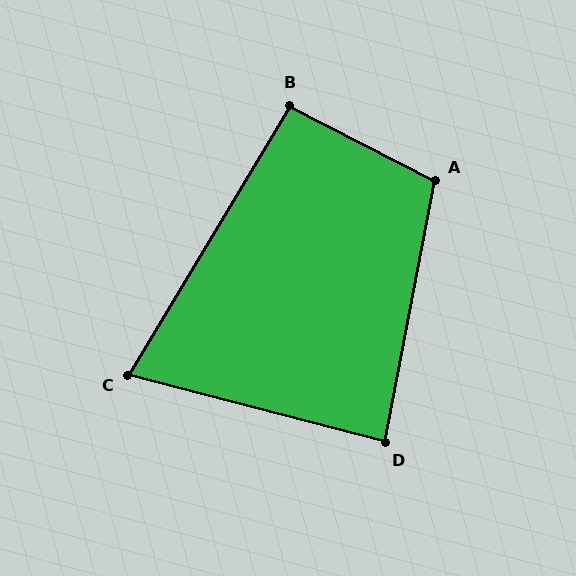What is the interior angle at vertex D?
Approximately 86 degrees (approximately right).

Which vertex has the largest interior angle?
A, at approximately 106 degrees.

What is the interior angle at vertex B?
Approximately 94 degrees (approximately right).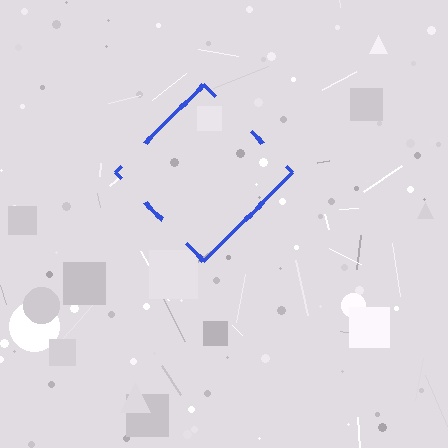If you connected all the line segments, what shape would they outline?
They would outline a diamond.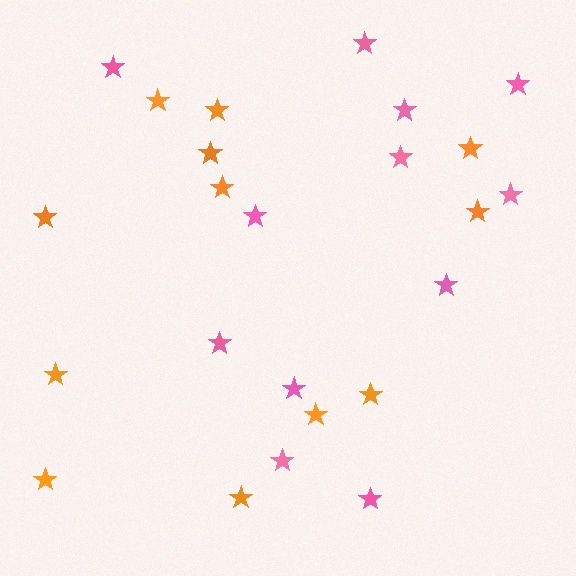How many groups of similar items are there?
There are 2 groups: one group of orange stars (12) and one group of pink stars (12).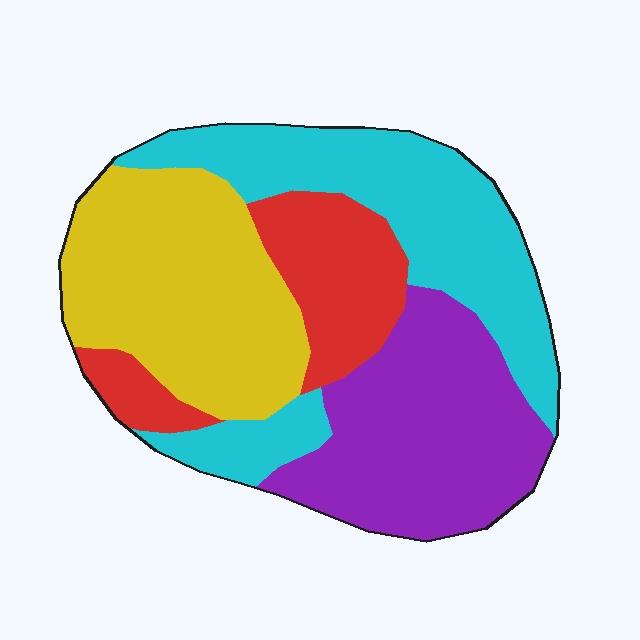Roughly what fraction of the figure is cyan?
Cyan takes up between a sixth and a third of the figure.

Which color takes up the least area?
Red, at roughly 15%.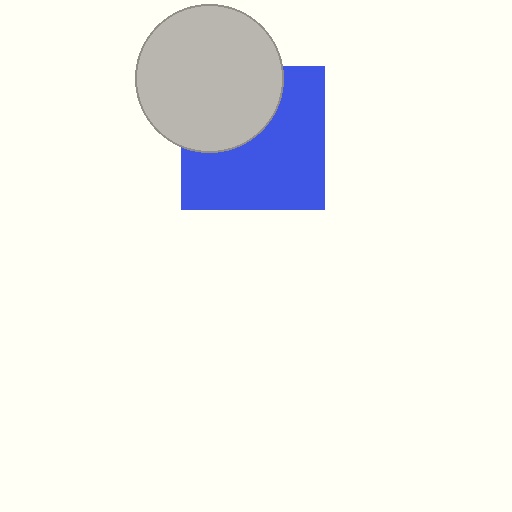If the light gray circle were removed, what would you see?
You would see the complete blue square.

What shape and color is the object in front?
The object in front is a light gray circle.